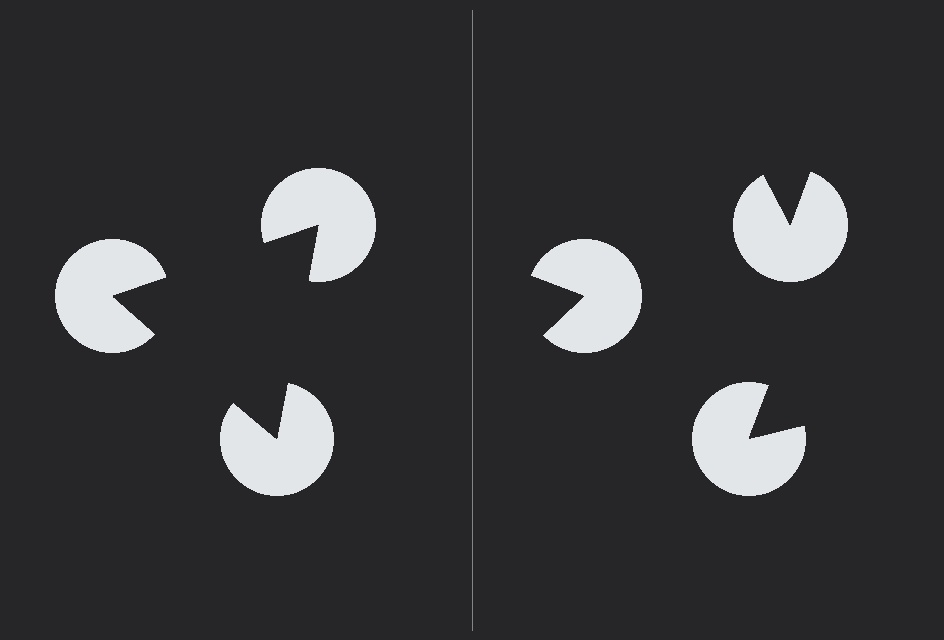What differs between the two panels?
The pac-man discs are positioned identically on both sides; only the wedge orientations differ. On the left they align to a triangle; on the right they are misaligned.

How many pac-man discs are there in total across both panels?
6 — 3 on each side.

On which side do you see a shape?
An illusory triangle appears on the left side. On the right side the wedge cuts are rotated, so no coherent shape forms.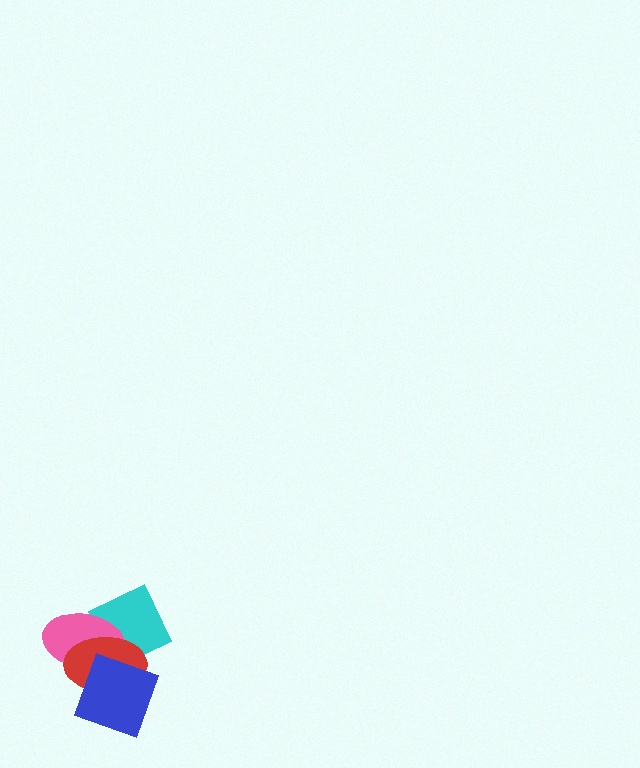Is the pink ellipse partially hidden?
Yes, it is partially covered by another shape.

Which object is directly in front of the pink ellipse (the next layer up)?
The red ellipse is directly in front of the pink ellipse.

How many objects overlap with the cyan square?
2 objects overlap with the cyan square.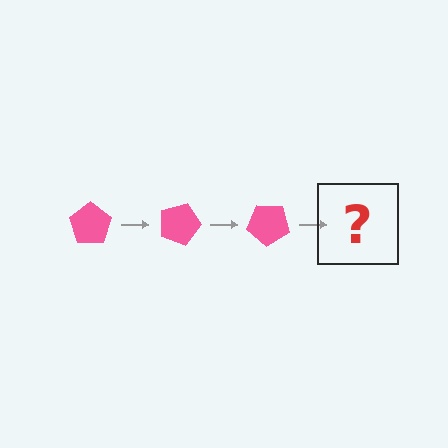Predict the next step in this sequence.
The next step is a pink pentagon rotated 60 degrees.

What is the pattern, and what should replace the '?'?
The pattern is that the pentagon rotates 20 degrees each step. The '?' should be a pink pentagon rotated 60 degrees.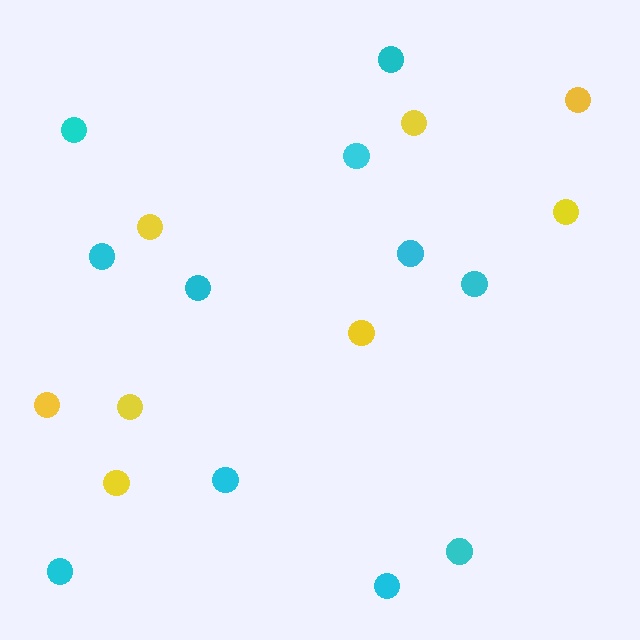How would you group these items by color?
There are 2 groups: one group of yellow circles (8) and one group of cyan circles (11).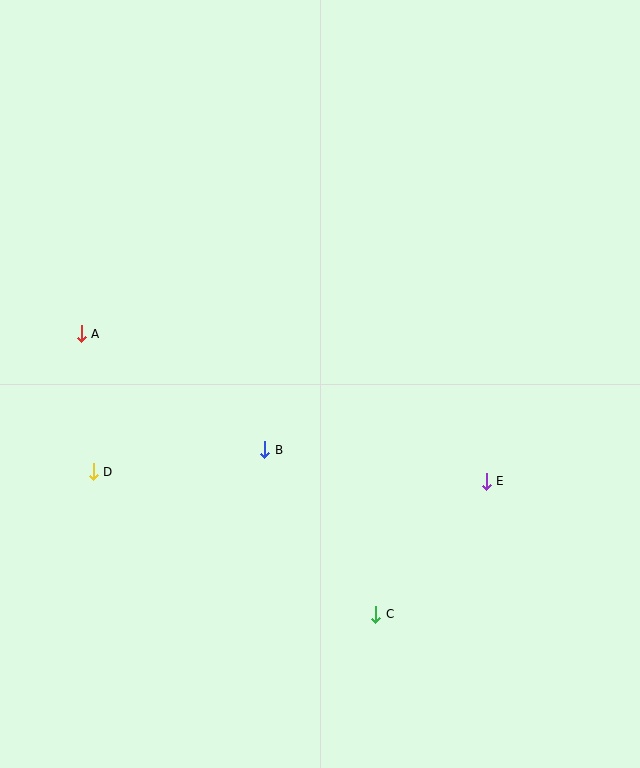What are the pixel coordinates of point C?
Point C is at (376, 614).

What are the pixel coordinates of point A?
Point A is at (81, 334).